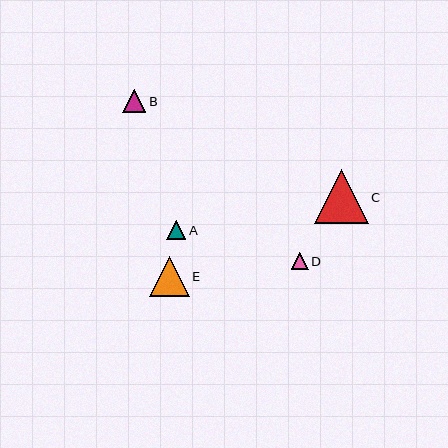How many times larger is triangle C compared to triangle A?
Triangle C is approximately 2.9 times the size of triangle A.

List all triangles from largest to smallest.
From largest to smallest: C, E, B, A, D.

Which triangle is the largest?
Triangle C is the largest with a size of approximately 54 pixels.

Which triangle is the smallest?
Triangle D is the smallest with a size of approximately 17 pixels.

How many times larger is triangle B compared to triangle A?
Triangle B is approximately 1.2 times the size of triangle A.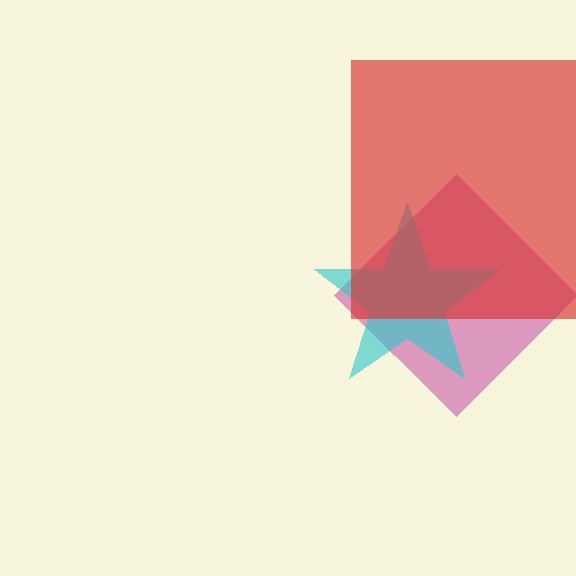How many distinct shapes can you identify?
There are 3 distinct shapes: a magenta diamond, a cyan star, a red square.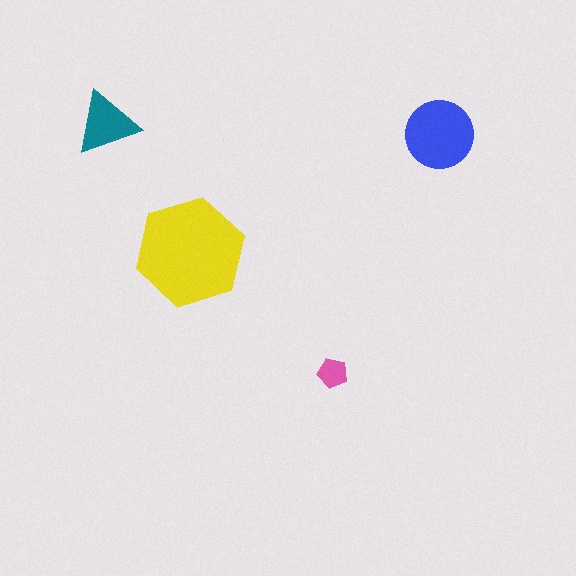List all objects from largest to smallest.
The yellow hexagon, the blue circle, the teal triangle, the pink pentagon.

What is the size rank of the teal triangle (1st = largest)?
3rd.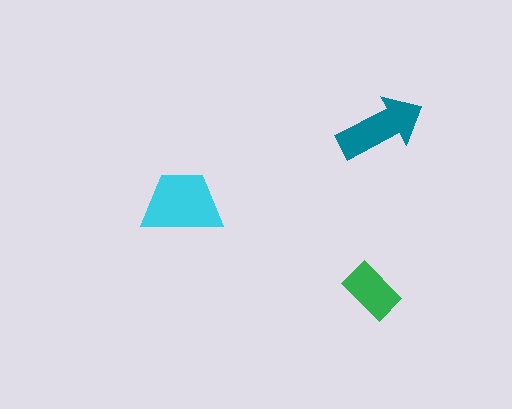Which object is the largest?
The cyan trapezoid.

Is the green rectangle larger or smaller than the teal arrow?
Smaller.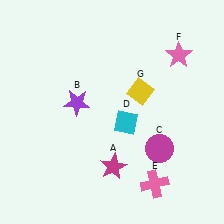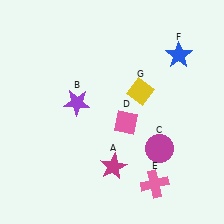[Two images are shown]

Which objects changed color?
D changed from cyan to pink. F changed from pink to blue.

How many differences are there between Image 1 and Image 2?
There are 2 differences between the two images.